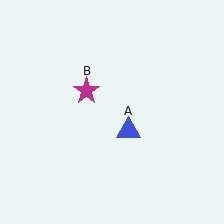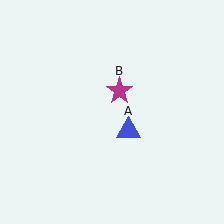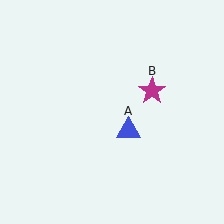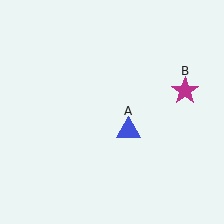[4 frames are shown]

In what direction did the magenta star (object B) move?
The magenta star (object B) moved right.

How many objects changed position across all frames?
1 object changed position: magenta star (object B).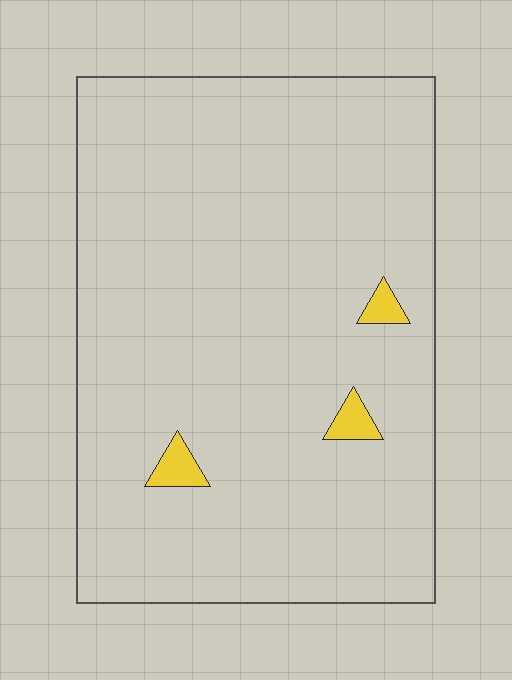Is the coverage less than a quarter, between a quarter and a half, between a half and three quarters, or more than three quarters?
Less than a quarter.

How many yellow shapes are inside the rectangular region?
3.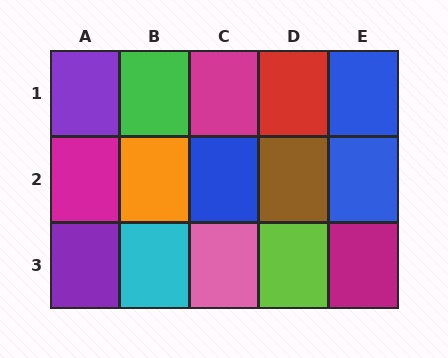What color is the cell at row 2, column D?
Brown.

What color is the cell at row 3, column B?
Cyan.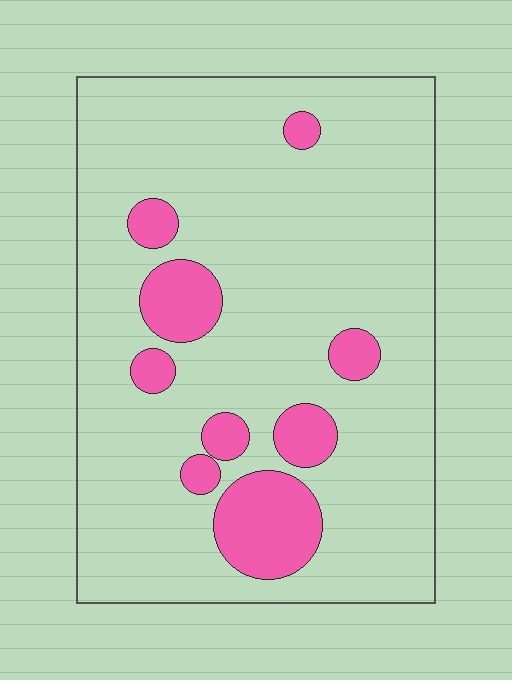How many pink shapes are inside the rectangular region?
9.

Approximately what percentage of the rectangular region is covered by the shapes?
Approximately 15%.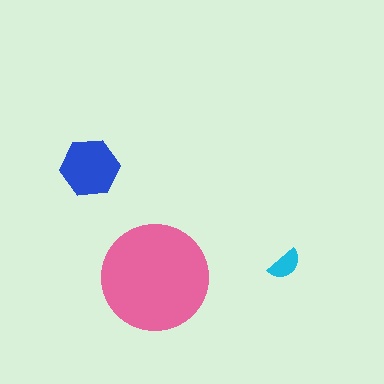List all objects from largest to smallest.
The pink circle, the blue hexagon, the cyan semicircle.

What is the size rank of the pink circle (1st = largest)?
1st.